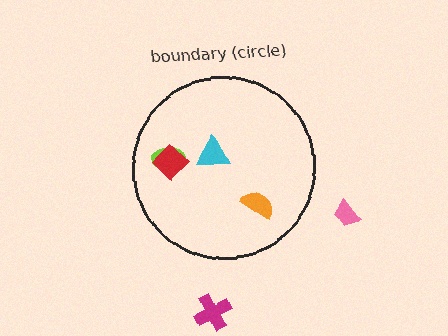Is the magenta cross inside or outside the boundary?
Outside.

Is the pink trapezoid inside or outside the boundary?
Outside.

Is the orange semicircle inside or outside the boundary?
Inside.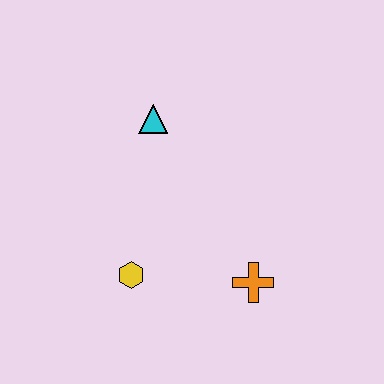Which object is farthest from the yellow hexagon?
The cyan triangle is farthest from the yellow hexagon.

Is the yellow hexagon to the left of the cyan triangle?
Yes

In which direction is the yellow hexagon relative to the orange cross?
The yellow hexagon is to the left of the orange cross.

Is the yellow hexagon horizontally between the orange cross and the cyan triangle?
No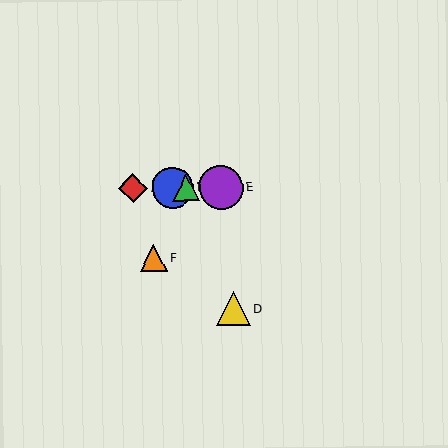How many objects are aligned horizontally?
4 objects (A, B, C, E) are aligned horizontally.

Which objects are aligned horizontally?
Objects A, B, C, E are aligned horizontally.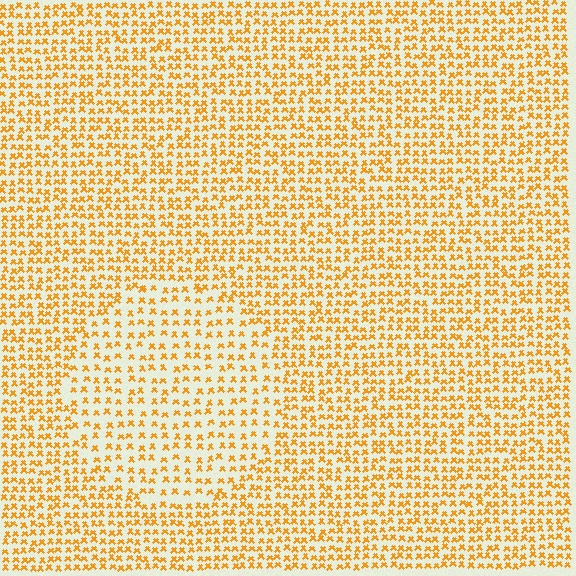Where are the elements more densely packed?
The elements are more densely packed outside the circle boundary.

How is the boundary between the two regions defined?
The boundary is defined by a change in element density (approximately 1.7x ratio). All elements are the same color, size, and shape.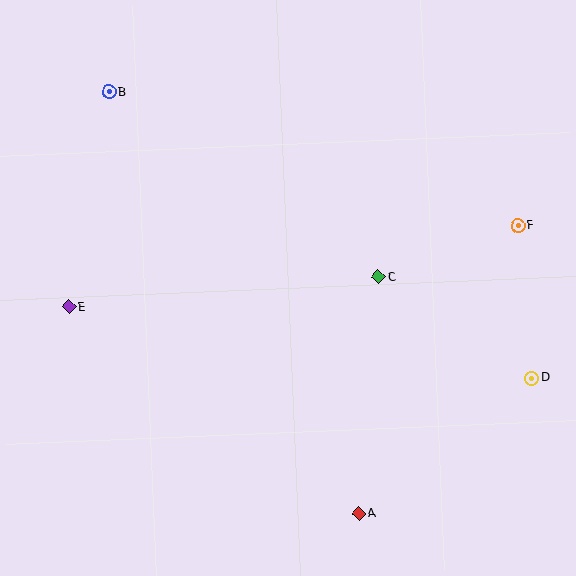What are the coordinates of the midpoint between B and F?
The midpoint between B and F is at (313, 159).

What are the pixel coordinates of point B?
Point B is at (109, 92).